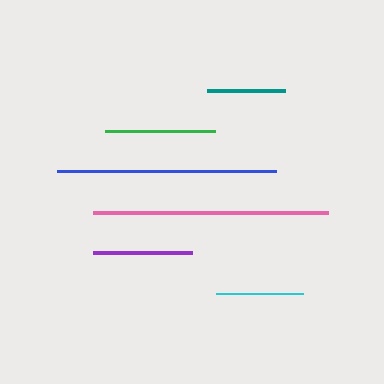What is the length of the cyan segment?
The cyan segment is approximately 87 pixels long.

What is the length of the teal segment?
The teal segment is approximately 77 pixels long.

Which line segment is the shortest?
The teal line is the shortest at approximately 77 pixels.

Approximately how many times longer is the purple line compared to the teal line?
The purple line is approximately 1.3 times the length of the teal line.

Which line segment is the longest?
The pink line is the longest at approximately 234 pixels.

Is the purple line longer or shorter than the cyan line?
The purple line is longer than the cyan line.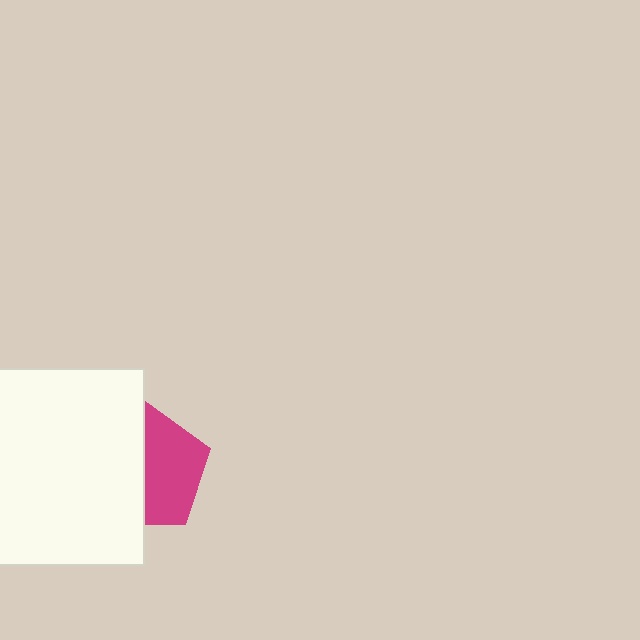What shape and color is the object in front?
The object in front is a white square.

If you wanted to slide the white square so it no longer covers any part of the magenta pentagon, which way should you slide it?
Slide it left — that is the most direct way to separate the two shapes.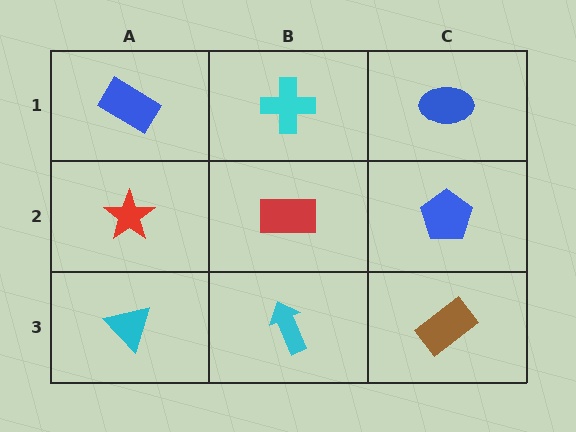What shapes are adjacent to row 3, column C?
A blue pentagon (row 2, column C), a cyan arrow (row 3, column B).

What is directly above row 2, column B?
A cyan cross.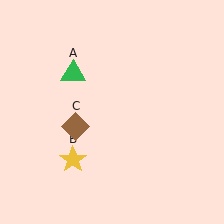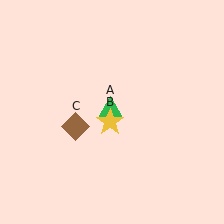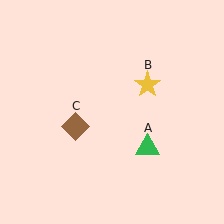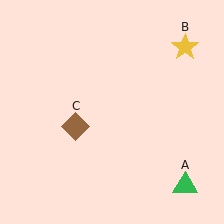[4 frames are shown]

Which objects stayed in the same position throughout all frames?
Brown diamond (object C) remained stationary.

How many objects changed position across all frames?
2 objects changed position: green triangle (object A), yellow star (object B).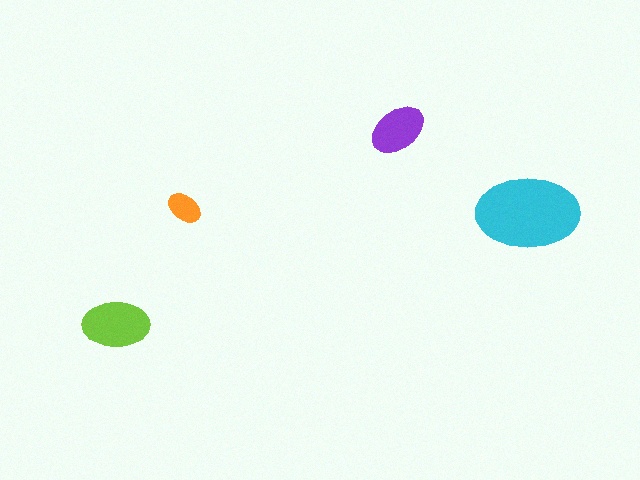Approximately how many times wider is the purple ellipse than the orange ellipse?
About 1.5 times wider.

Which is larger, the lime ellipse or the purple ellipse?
The lime one.